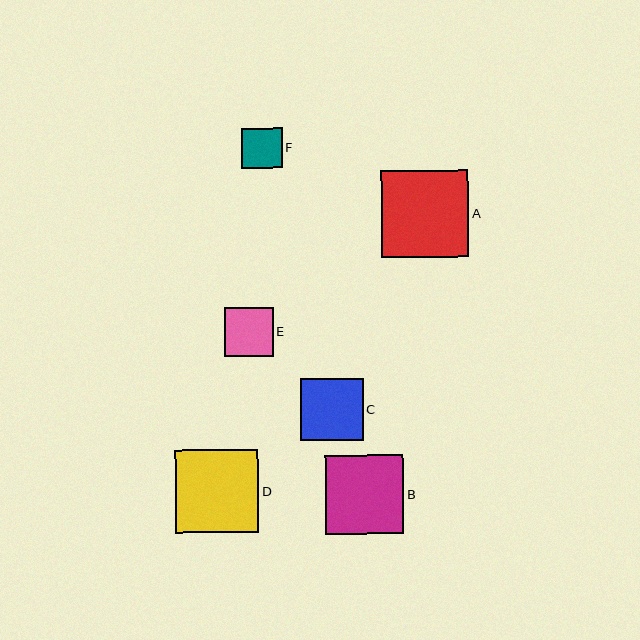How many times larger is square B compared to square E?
Square B is approximately 1.6 times the size of square E.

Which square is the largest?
Square A is the largest with a size of approximately 87 pixels.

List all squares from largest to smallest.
From largest to smallest: A, D, B, C, E, F.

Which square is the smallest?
Square F is the smallest with a size of approximately 40 pixels.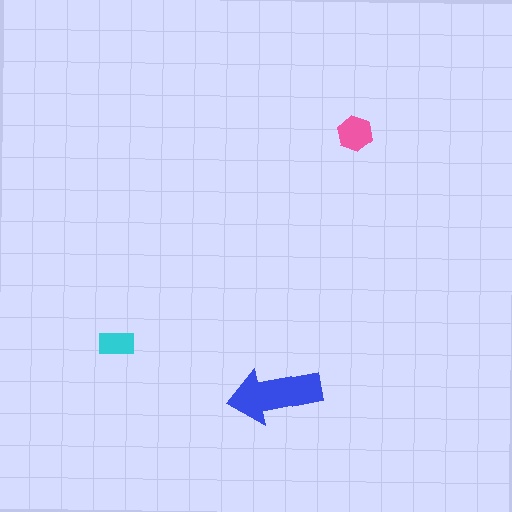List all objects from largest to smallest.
The blue arrow, the pink hexagon, the cyan rectangle.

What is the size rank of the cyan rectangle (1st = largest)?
3rd.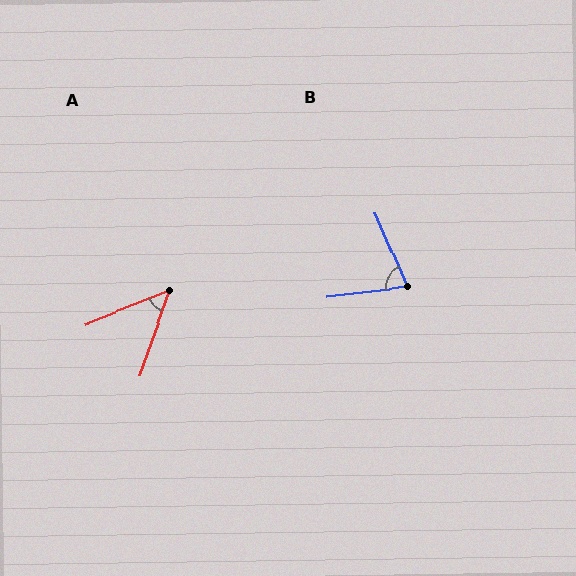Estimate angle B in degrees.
Approximately 74 degrees.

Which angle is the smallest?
A, at approximately 48 degrees.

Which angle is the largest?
B, at approximately 74 degrees.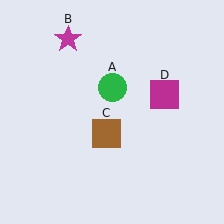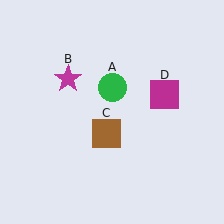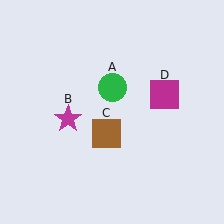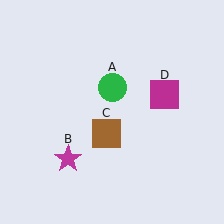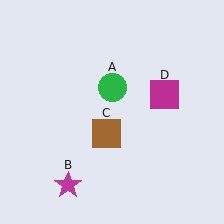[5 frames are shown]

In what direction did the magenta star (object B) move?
The magenta star (object B) moved down.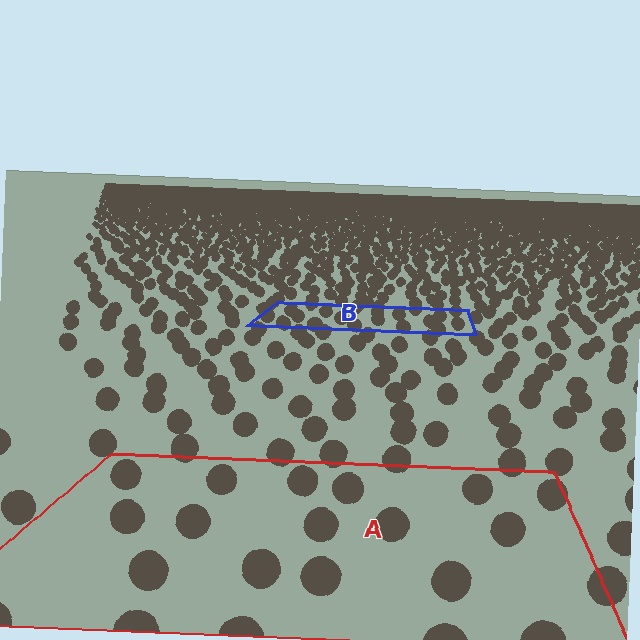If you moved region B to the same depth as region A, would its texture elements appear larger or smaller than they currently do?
They would appear larger. At a closer depth, the same texture elements are projected at a bigger on-screen size.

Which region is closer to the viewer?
Region A is closer. The texture elements there are larger and more spread out.